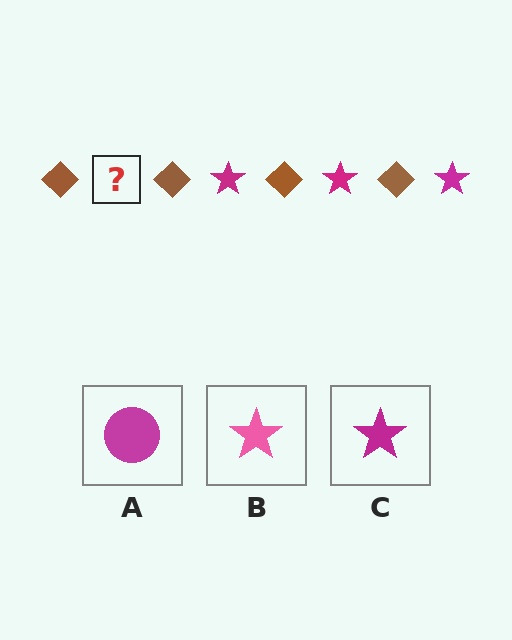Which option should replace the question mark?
Option C.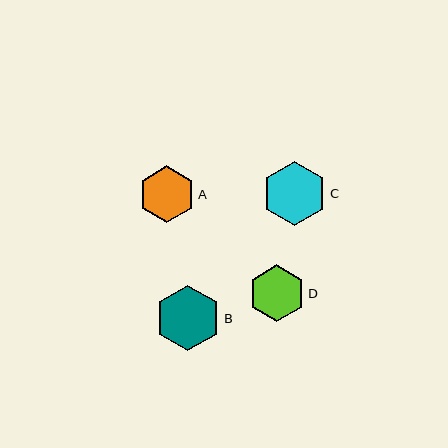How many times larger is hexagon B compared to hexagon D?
Hexagon B is approximately 1.2 times the size of hexagon D.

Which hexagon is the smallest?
Hexagon D is the smallest with a size of approximately 56 pixels.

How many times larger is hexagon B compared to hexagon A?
Hexagon B is approximately 1.2 times the size of hexagon A.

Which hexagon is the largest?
Hexagon B is the largest with a size of approximately 66 pixels.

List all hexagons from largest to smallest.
From largest to smallest: B, C, A, D.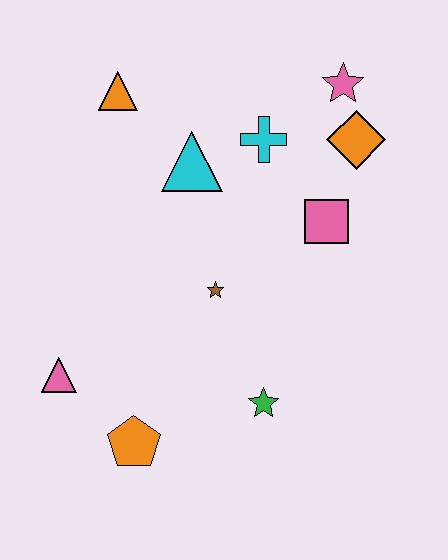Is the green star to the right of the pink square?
No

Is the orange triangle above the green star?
Yes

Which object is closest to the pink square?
The orange diamond is closest to the pink square.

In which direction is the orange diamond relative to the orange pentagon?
The orange diamond is above the orange pentagon.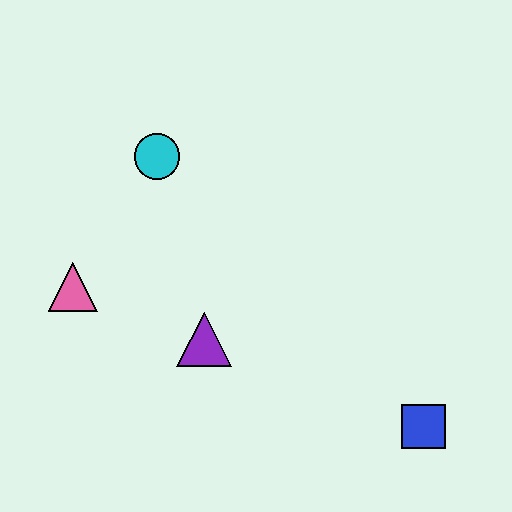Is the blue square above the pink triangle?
No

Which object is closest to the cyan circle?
The pink triangle is closest to the cyan circle.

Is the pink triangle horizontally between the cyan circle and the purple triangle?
No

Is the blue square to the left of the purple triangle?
No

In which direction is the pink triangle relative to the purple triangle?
The pink triangle is to the left of the purple triangle.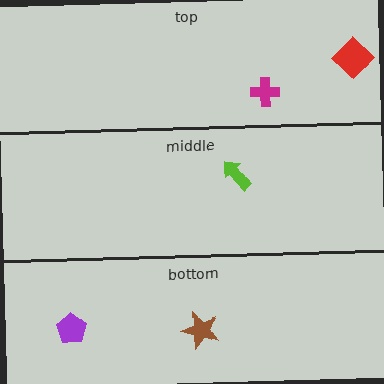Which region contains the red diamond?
The top region.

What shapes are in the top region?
The red diamond, the magenta cross.